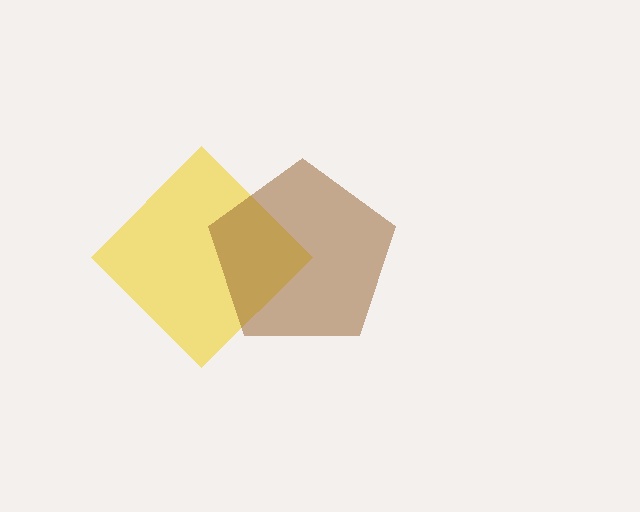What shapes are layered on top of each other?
The layered shapes are: a yellow diamond, a brown pentagon.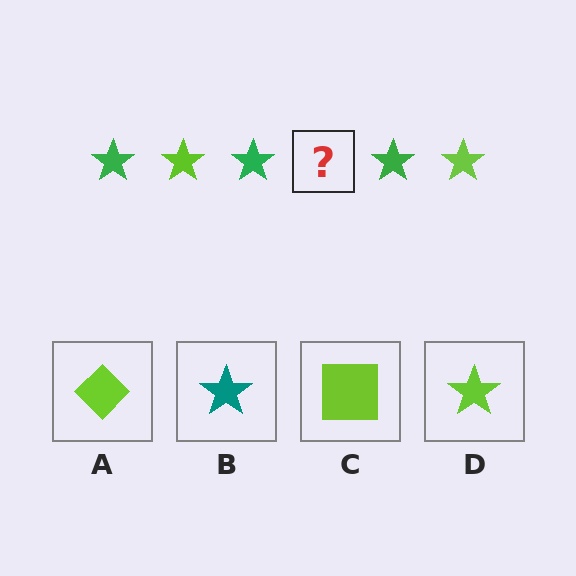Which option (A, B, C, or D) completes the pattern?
D.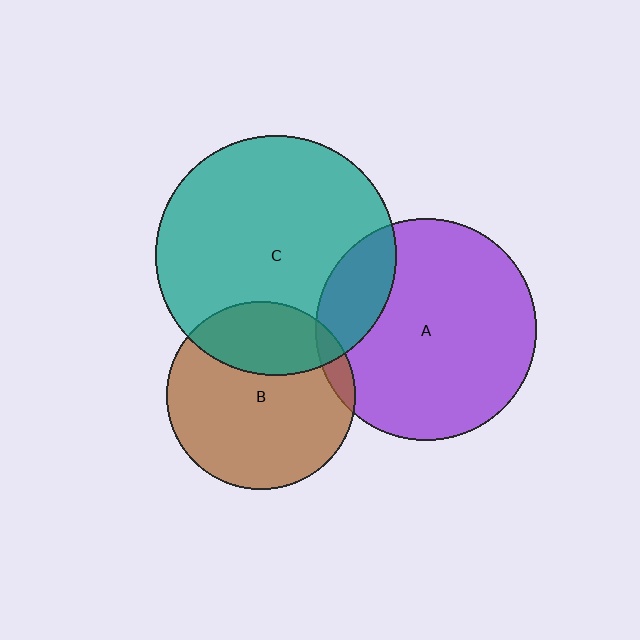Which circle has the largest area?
Circle C (teal).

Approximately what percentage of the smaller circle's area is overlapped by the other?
Approximately 30%.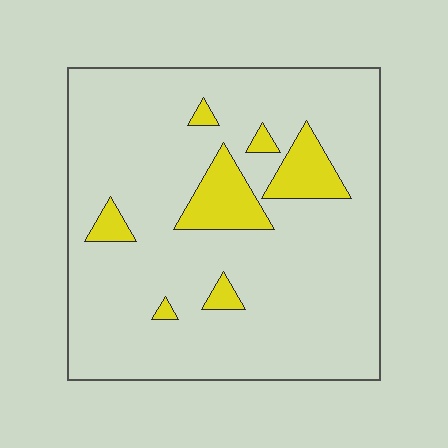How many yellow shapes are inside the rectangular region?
7.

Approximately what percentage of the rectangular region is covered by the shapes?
Approximately 10%.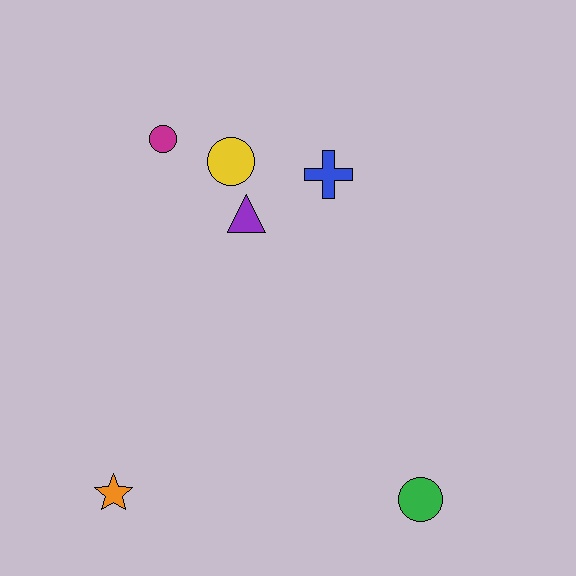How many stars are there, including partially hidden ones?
There is 1 star.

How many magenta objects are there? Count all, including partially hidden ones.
There is 1 magenta object.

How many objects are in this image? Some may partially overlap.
There are 6 objects.